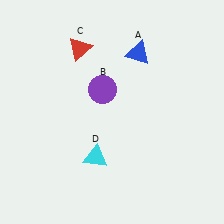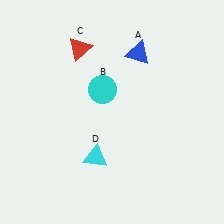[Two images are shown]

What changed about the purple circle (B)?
In Image 1, B is purple. In Image 2, it changed to cyan.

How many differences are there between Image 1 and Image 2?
There is 1 difference between the two images.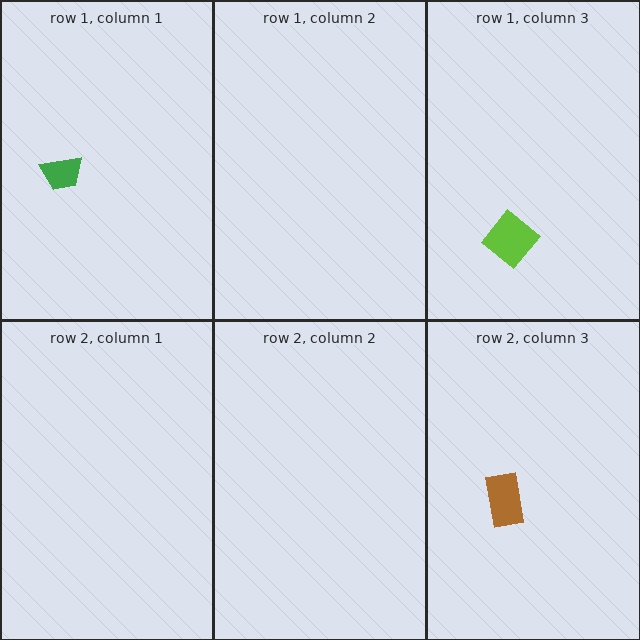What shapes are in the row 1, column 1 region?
The green trapezoid.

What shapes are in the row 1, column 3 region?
The lime diamond.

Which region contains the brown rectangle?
The row 2, column 3 region.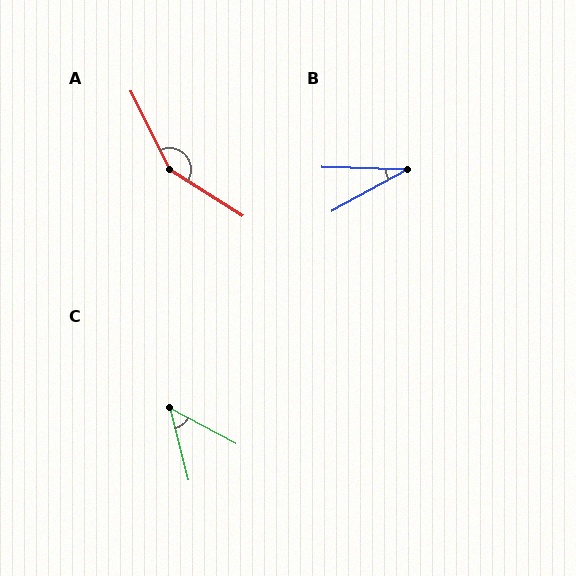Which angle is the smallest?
B, at approximately 30 degrees.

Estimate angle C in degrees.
Approximately 47 degrees.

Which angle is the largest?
A, at approximately 148 degrees.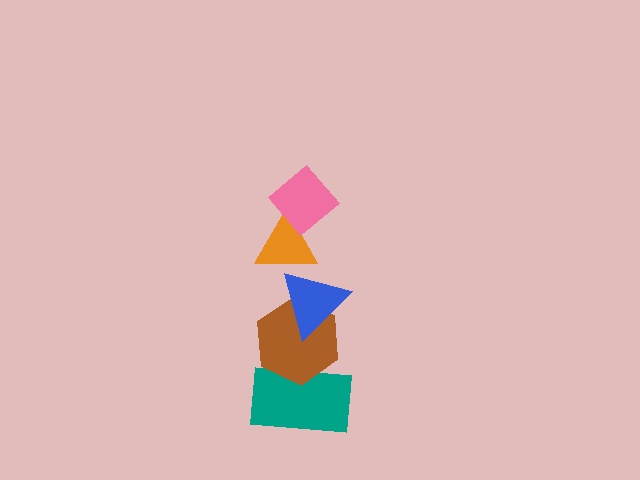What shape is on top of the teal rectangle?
The brown hexagon is on top of the teal rectangle.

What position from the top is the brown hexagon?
The brown hexagon is 4th from the top.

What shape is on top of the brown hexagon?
The blue triangle is on top of the brown hexagon.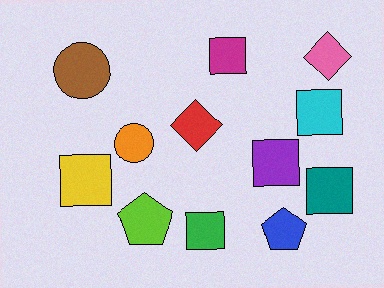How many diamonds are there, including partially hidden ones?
There are 2 diamonds.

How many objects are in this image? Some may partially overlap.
There are 12 objects.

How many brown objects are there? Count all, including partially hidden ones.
There is 1 brown object.